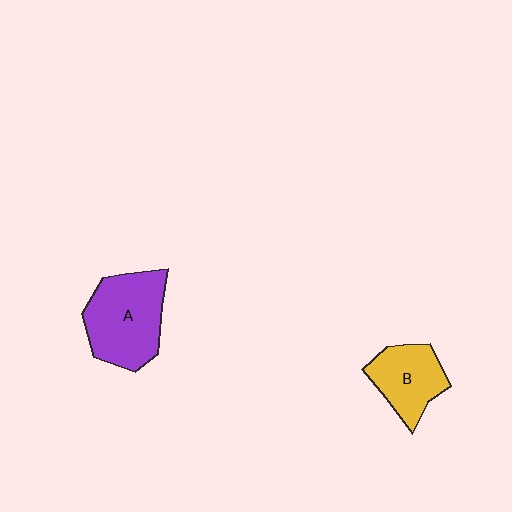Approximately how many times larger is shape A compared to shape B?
Approximately 1.5 times.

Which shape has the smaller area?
Shape B (yellow).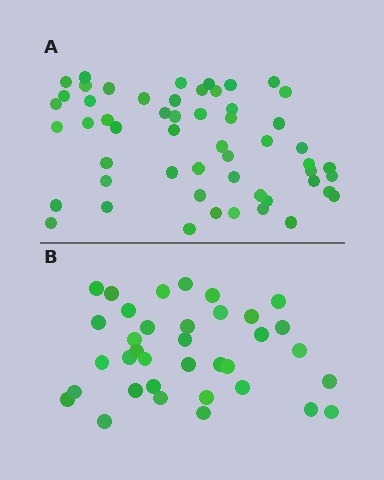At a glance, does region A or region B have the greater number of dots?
Region A (the top region) has more dots.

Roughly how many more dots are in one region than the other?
Region A has approximately 20 more dots than region B.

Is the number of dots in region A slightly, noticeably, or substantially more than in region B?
Region A has substantially more. The ratio is roughly 1.5 to 1.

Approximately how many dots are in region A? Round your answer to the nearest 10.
About 50 dots. (The exact count is 54, which rounds to 50.)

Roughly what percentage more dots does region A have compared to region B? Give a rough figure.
About 50% more.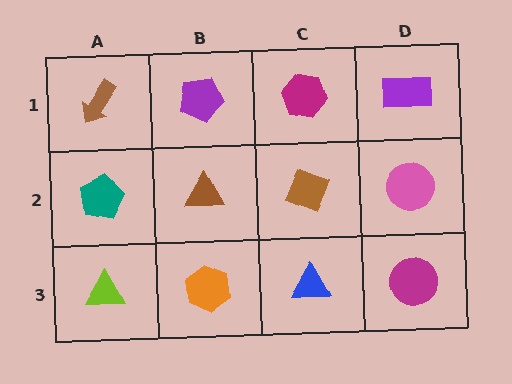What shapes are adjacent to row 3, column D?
A pink circle (row 2, column D), a blue triangle (row 3, column C).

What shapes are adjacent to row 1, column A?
A teal pentagon (row 2, column A), a purple pentagon (row 1, column B).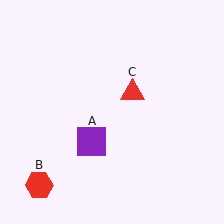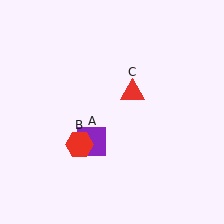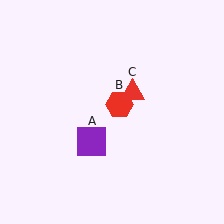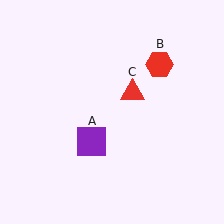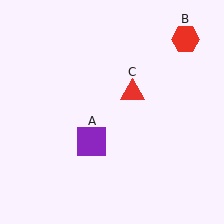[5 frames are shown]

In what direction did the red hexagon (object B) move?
The red hexagon (object B) moved up and to the right.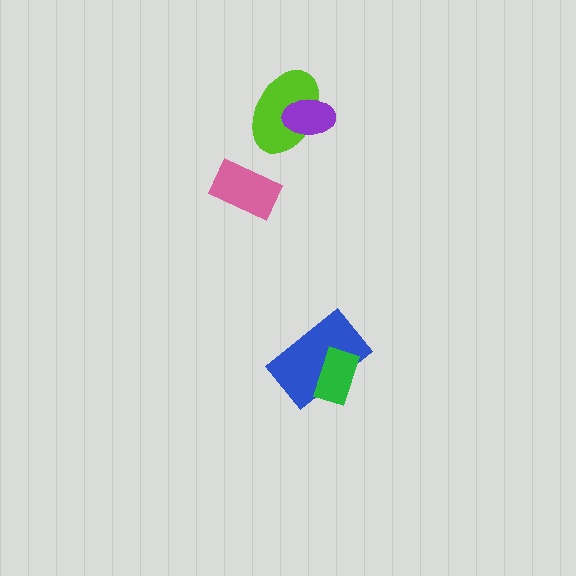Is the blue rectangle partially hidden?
Yes, it is partially covered by another shape.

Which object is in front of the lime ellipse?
The purple ellipse is in front of the lime ellipse.